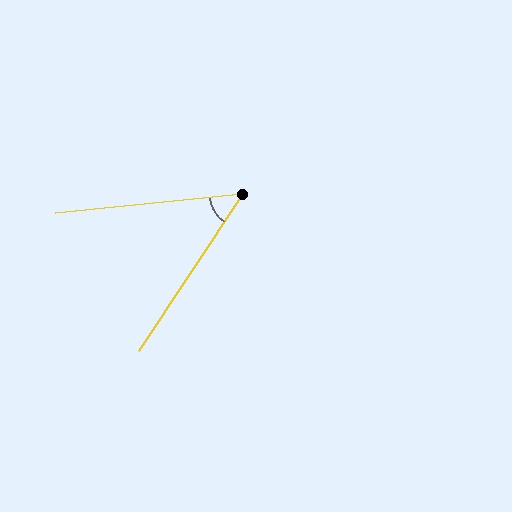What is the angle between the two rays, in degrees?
Approximately 51 degrees.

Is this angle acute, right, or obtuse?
It is acute.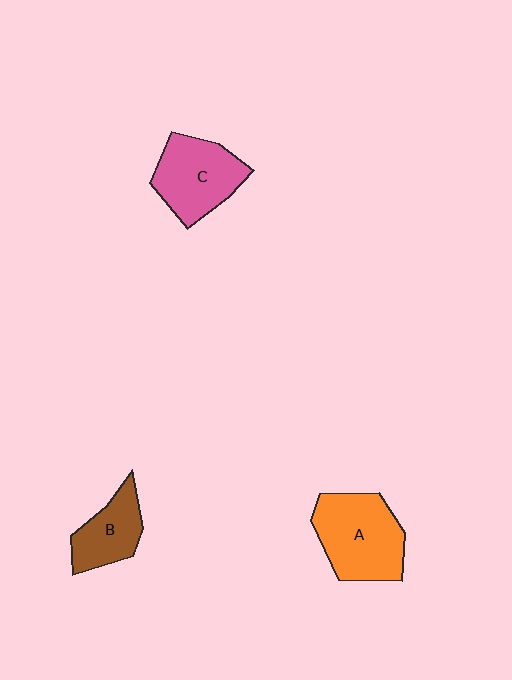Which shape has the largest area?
Shape A (orange).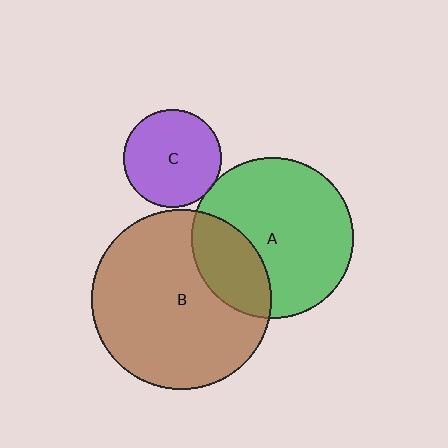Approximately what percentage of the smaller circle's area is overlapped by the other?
Approximately 5%.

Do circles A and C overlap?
Yes.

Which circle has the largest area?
Circle B (brown).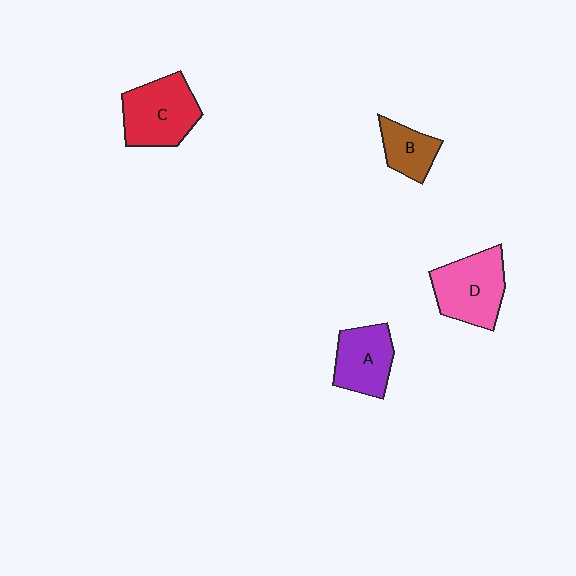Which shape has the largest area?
Shape C (red).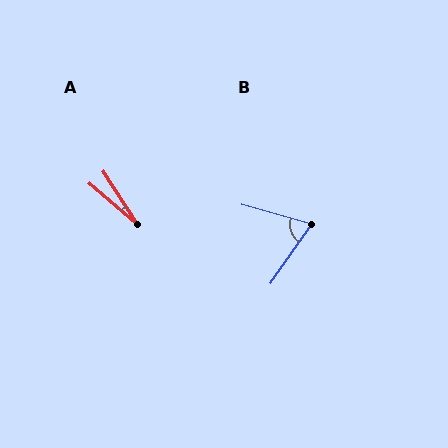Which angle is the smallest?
A, at approximately 16 degrees.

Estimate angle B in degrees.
Approximately 71 degrees.